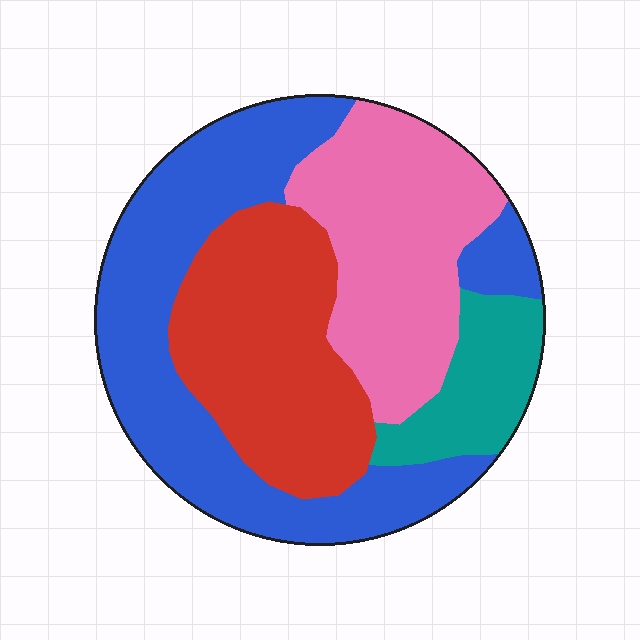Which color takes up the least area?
Teal, at roughly 10%.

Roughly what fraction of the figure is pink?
Pink takes up between a sixth and a third of the figure.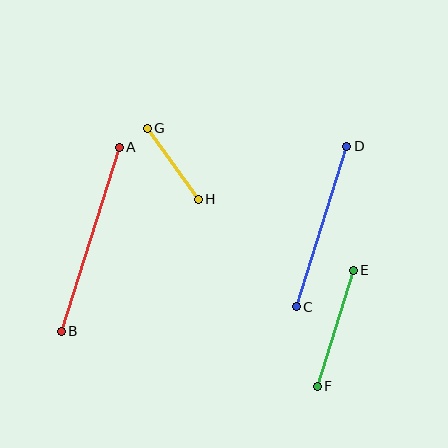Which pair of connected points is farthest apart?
Points A and B are farthest apart.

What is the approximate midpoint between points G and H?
The midpoint is at approximately (173, 164) pixels.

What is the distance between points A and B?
The distance is approximately 193 pixels.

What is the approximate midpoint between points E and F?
The midpoint is at approximately (335, 328) pixels.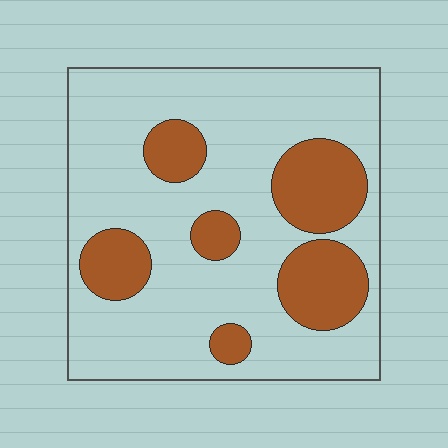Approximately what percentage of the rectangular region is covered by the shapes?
Approximately 25%.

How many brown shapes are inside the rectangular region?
6.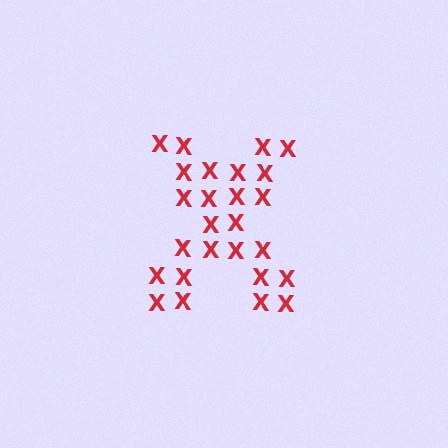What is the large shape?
The large shape is the letter X.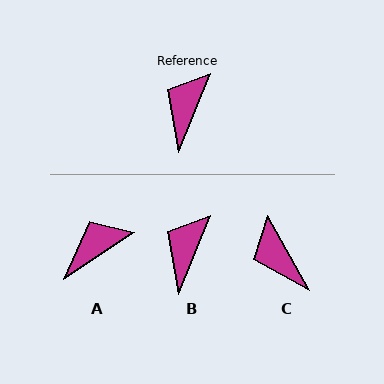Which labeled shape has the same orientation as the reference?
B.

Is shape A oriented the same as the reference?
No, it is off by about 34 degrees.